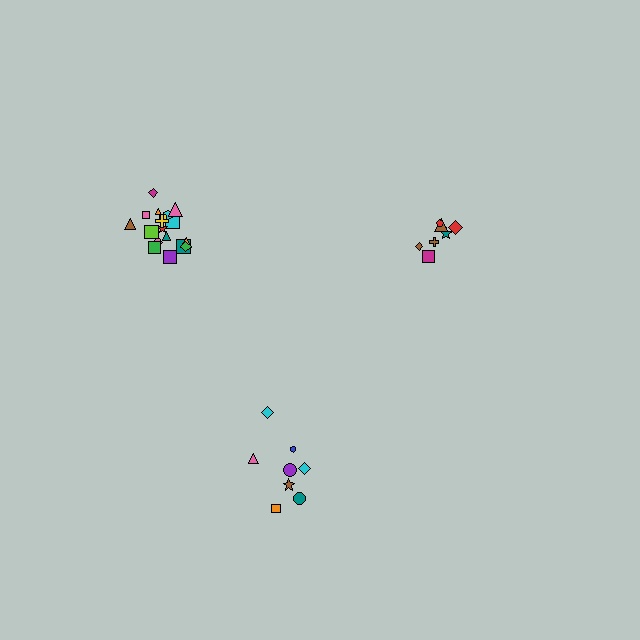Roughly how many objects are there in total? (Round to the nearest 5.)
Roughly 35 objects in total.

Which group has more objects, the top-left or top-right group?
The top-left group.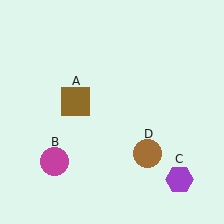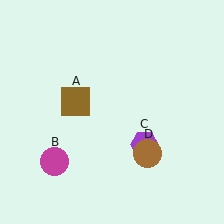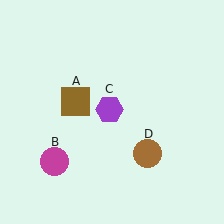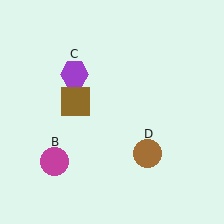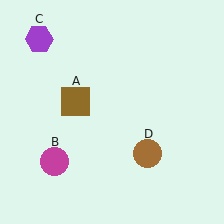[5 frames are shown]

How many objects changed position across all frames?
1 object changed position: purple hexagon (object C).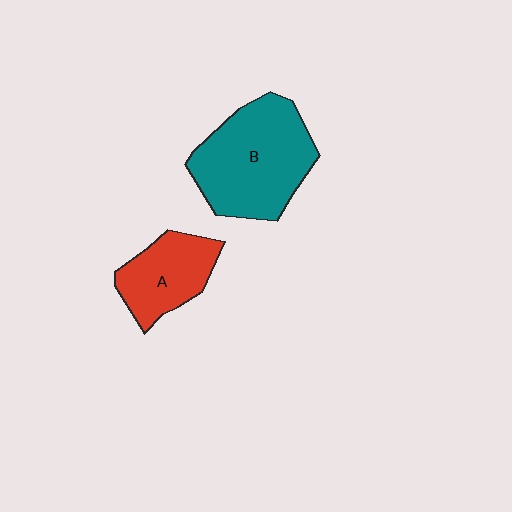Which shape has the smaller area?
Shape A (red).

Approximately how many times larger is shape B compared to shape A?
Approximately 1.7 times.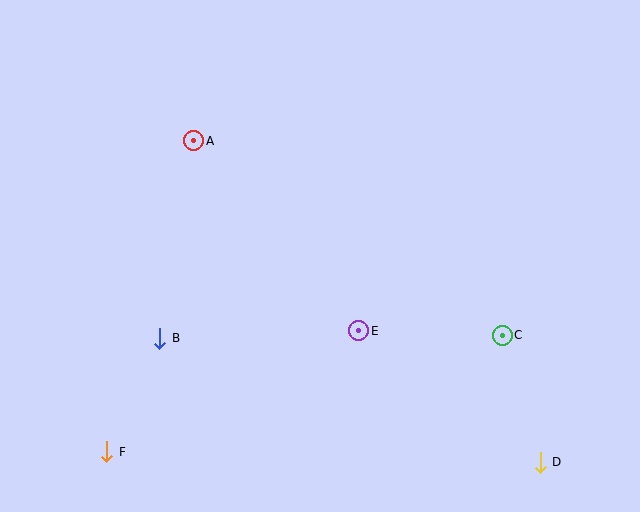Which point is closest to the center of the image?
Point E at (359, 331) is closest to the center.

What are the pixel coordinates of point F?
Point F is at (107, 452).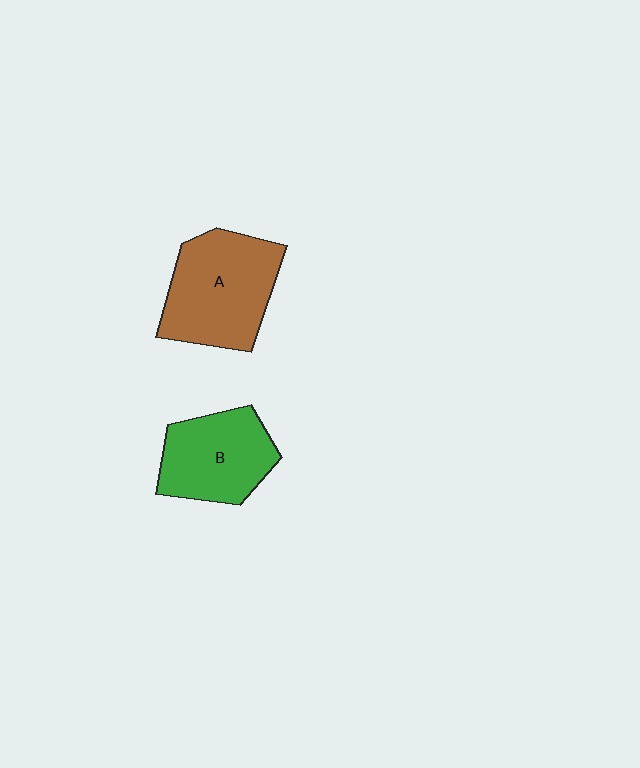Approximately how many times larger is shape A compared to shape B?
Approximately 1.2 times.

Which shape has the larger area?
Shape A (brown).